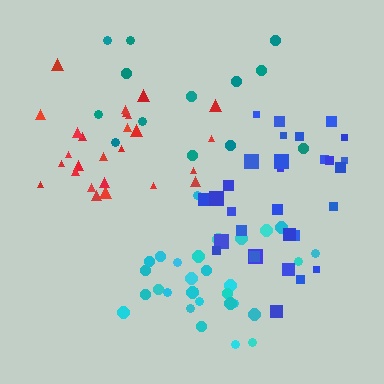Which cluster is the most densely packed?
Red.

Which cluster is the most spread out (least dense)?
Teal.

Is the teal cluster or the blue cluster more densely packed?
Blue.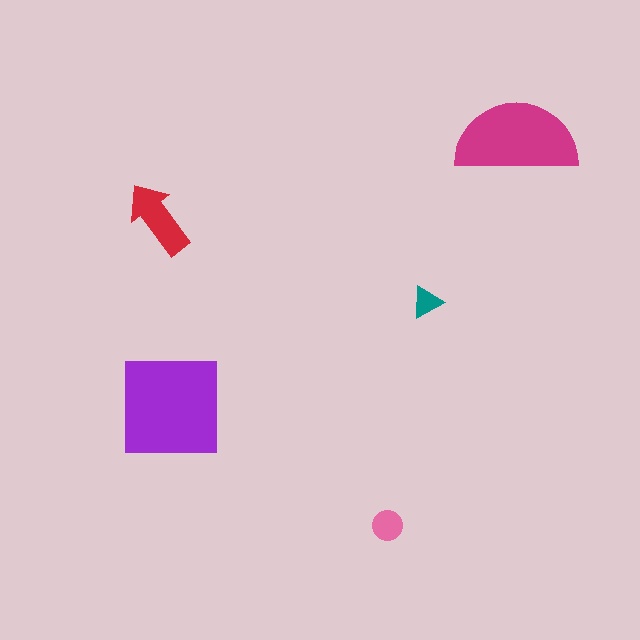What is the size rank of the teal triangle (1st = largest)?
5th.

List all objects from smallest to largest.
The teal triangle, the pink circle, the red arrow, the magenta semicircle, the purple square.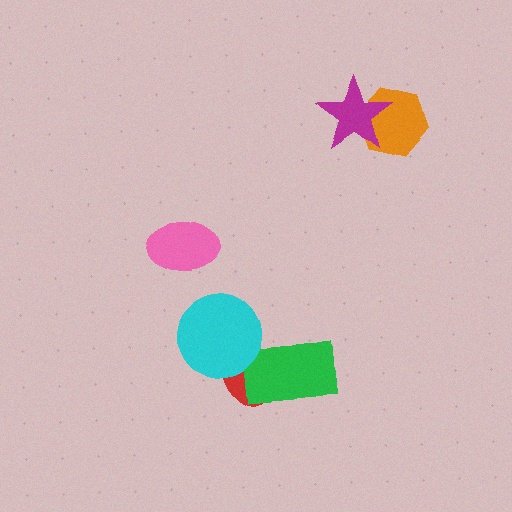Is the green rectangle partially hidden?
No, no other shape covers it.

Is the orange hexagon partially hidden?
Yes, it is partially covered by another shape.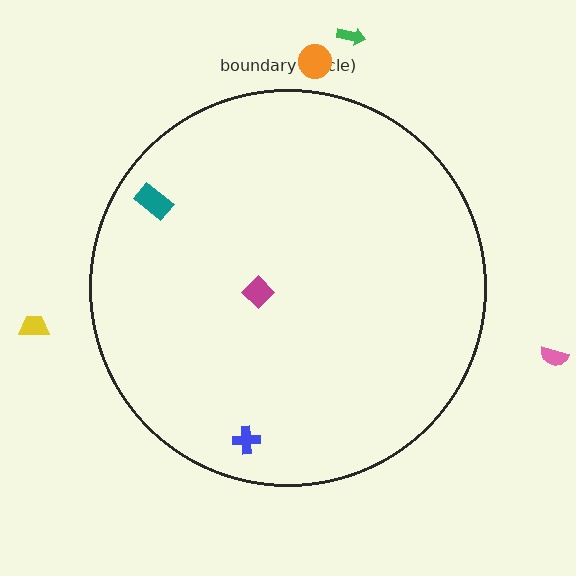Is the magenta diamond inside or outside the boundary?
Inside.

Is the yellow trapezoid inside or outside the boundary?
Outside.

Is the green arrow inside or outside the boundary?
Outside.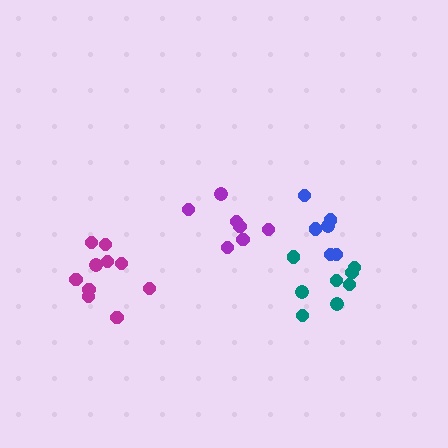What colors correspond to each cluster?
The clusters are colored: blue, purple, teal, magenta.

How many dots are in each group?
Group 1: 6 dots, Group 2: 7 dots, Group 3: 8 dots, Group 4: 10 dots (31 total).